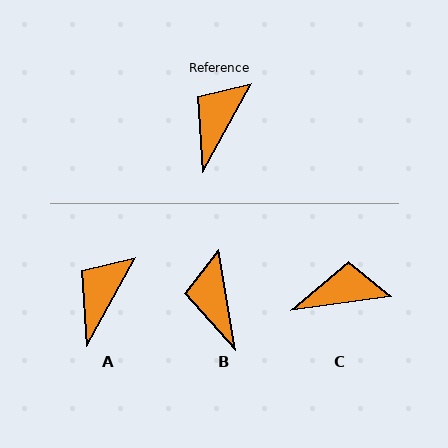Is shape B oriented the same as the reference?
No, it is off by about 38 degrees.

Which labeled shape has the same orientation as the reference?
A.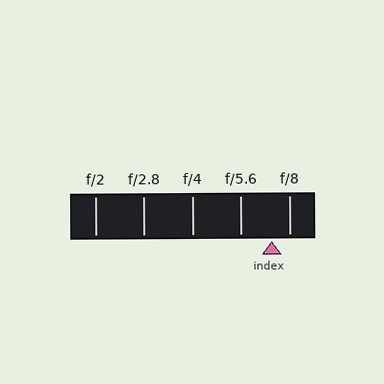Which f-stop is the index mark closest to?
The index mark is closest to f/8.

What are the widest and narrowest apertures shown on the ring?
The widest aperture shown is f/2 and the narrowest is f/8.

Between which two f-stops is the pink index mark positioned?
The index mark is between f/5.6 and f/8.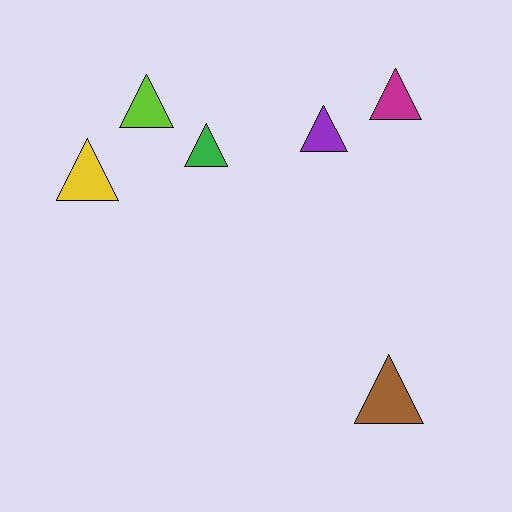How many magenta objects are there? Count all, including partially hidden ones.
There is 1 magenta object.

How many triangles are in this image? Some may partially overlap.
There are 6 triangles.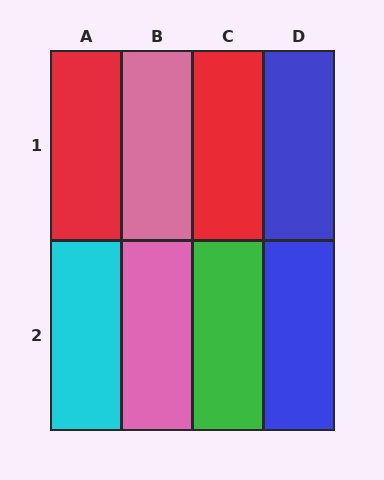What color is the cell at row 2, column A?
Cyan.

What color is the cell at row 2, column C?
Green.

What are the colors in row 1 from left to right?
Red, pink, red, blue.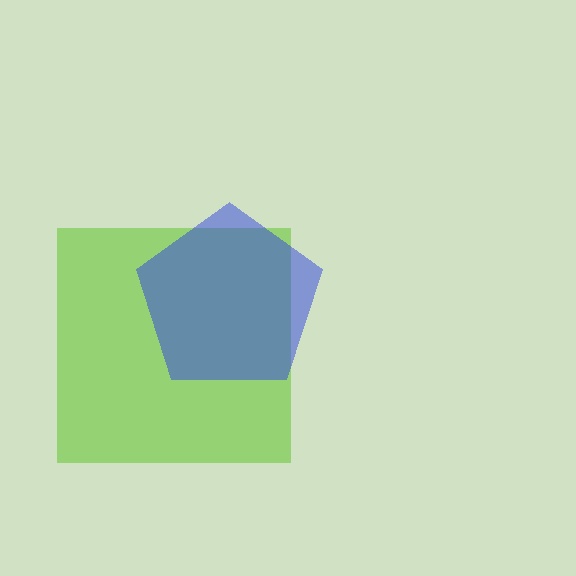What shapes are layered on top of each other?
The layered shapes are: a lime square, a blue pentagon.